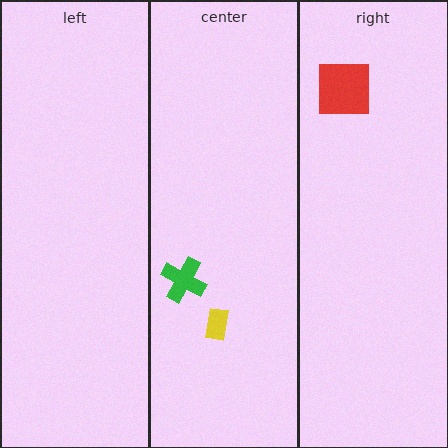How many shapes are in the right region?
1.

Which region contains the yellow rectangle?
The center region.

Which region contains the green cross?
The center region.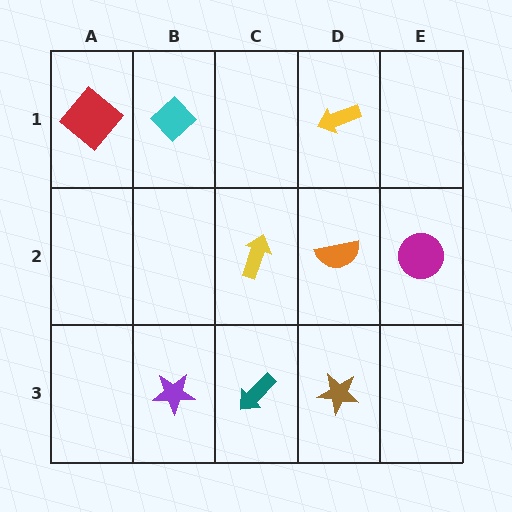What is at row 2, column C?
A yellow arrow.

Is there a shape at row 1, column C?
No, that cell is empty.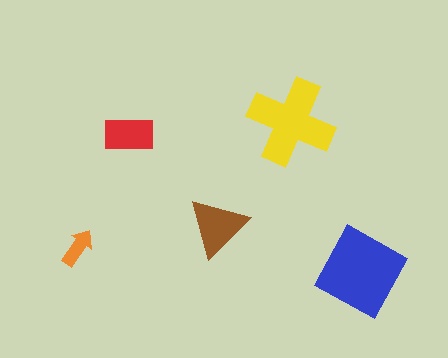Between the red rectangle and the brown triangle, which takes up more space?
The brown triangle.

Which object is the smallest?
The orange arrow.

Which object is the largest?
The blue diamond.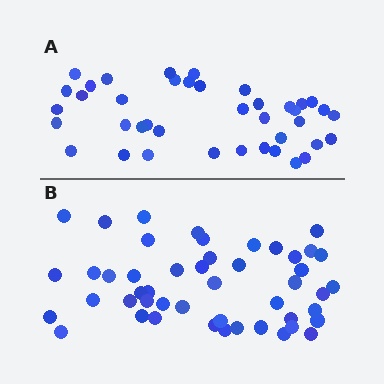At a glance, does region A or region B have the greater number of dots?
Region B (the bottom region) has more dots.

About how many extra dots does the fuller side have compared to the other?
Region B has roughly 8 or so more dots than region A.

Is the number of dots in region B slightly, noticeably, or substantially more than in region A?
Region B has only slightly more — the two regions are fairly close. The ratio is roughly 1.2 to 1.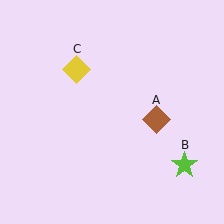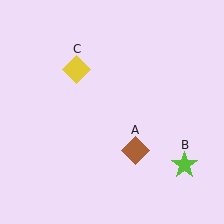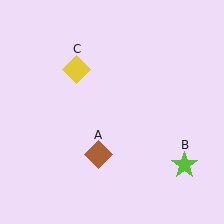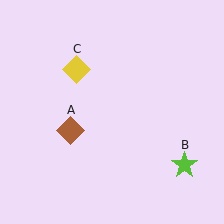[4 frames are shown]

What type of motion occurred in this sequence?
The brown diamond (object A) rotated clockwise around the center of the scene.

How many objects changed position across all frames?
1 object changed position: brown diamond (object A).